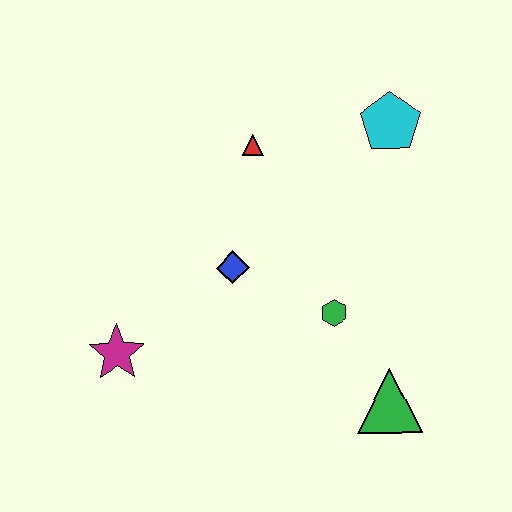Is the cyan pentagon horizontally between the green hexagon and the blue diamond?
No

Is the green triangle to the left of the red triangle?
No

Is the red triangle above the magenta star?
Yes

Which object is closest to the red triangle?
The blue diamond is closest to the red triangle.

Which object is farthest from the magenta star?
The cyan pentagon is farthest from the magenta star.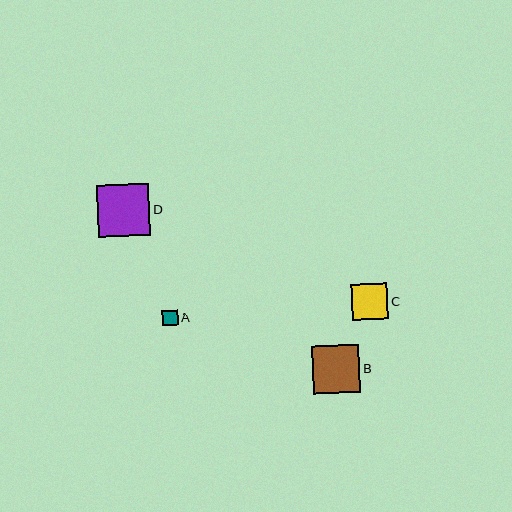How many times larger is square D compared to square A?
Square D is approximately 3.4 times the size of square A.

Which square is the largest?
Square D is the largest with a size of approximately 52 pixels.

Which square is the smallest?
Square A is the smallest with a size of approximately 15 pixels.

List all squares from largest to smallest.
From largest to smallest: D, B, C, A.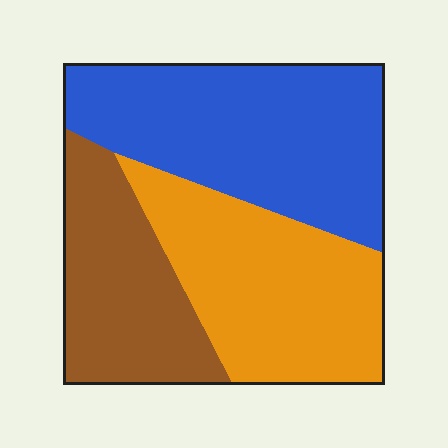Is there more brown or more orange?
Orange.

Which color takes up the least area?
Brown, at roughly 25%.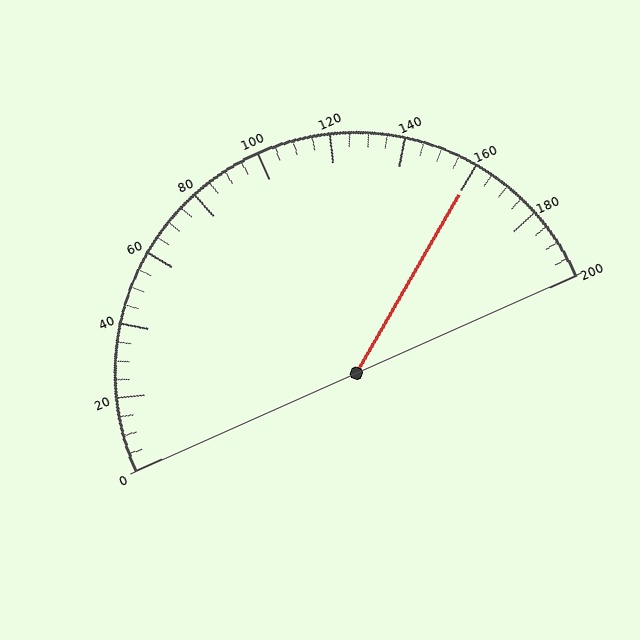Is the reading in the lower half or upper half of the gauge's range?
The reading is in the upper half of the range (0 to 200).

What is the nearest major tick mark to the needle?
The nearest major tick mark is 160.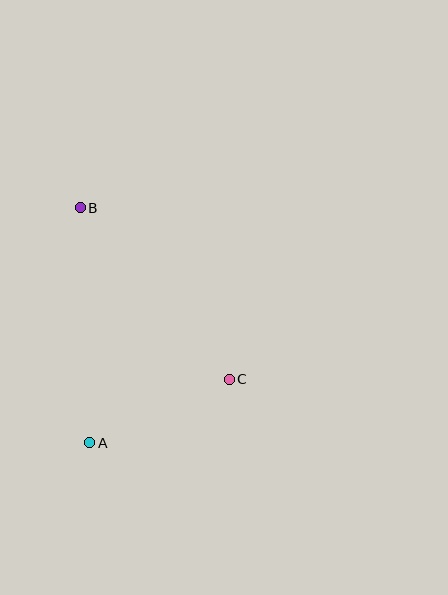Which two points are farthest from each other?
Points A and B are farthest from each other.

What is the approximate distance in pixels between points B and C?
The distance between B and C is approximately 227 pixels.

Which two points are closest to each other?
Points A and C are closest to each other.